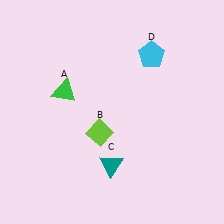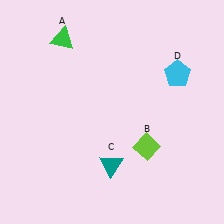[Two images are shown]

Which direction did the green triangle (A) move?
The green triangle (A) moved up.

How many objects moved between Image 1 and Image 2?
3 objects moved between the two images.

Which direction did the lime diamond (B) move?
The lime diamond (B) moved right.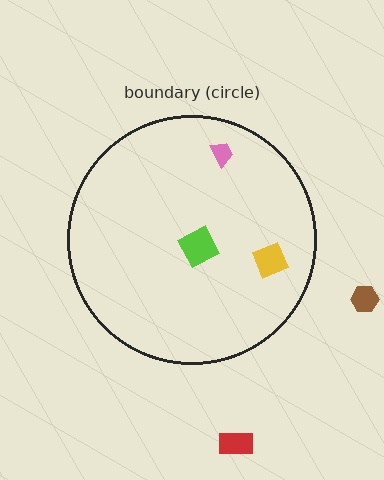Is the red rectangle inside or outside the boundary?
Outside.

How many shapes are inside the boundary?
3 inside, 2 outside.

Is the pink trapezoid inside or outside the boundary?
Inside.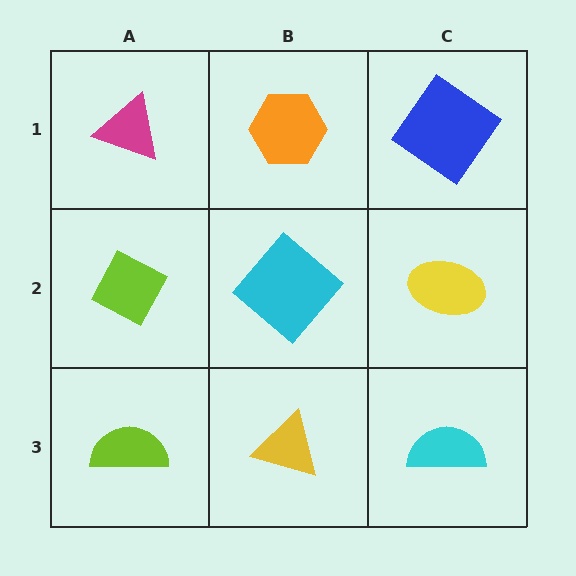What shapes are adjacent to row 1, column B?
A cyan diamond (row 2, column B), a magenta triangle (row 1, column A), a blue diamond (row 1, column C).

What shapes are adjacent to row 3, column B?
A cyan diamond (row 2, column B), a lime semicircle (row 3, column A), a cyan semicircle (row 3, column C).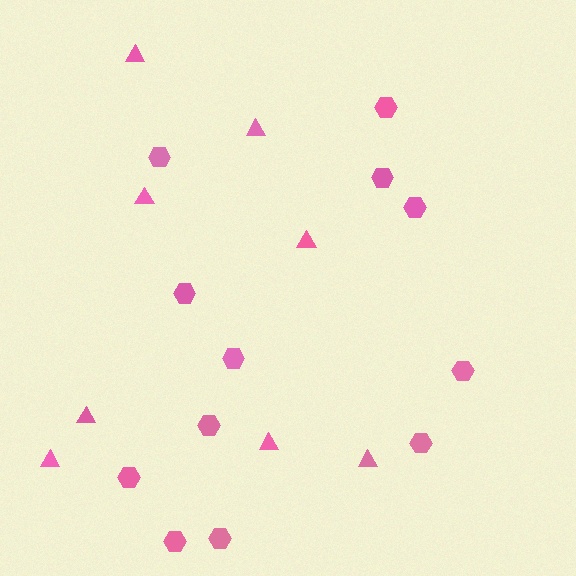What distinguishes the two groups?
There are 2 groups: one group of hexagons (12) and one group of triangles (8).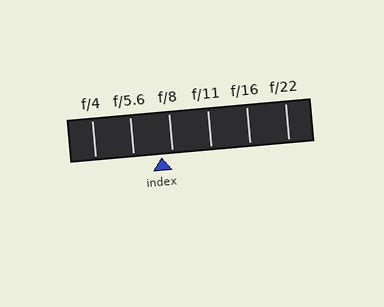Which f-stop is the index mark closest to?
The index mark is closest to f/8.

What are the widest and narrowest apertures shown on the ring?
The widest aperture shown is f/4 and the narrowest is f/22.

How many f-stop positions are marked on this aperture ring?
There are 6 f-stop positions marked.